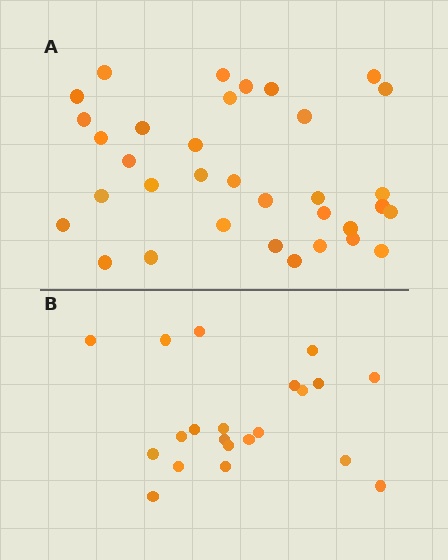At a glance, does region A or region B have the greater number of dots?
Region A (the top region) has more dots.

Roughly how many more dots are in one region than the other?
Region A has approximately 15 more dots than region B.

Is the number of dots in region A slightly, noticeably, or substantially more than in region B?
Region A has substantially more. The ratio is roughly 1.6 to 1.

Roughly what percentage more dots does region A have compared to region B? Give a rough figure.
About 60% more.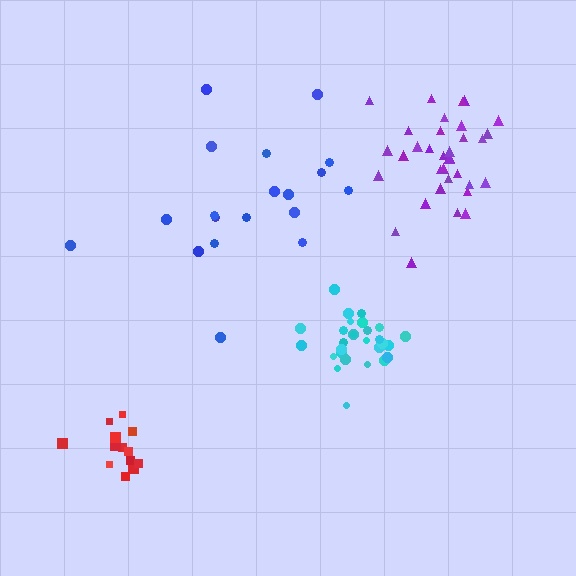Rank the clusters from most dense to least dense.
cyan, purple, red, blue.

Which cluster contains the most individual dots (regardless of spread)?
Purple (35).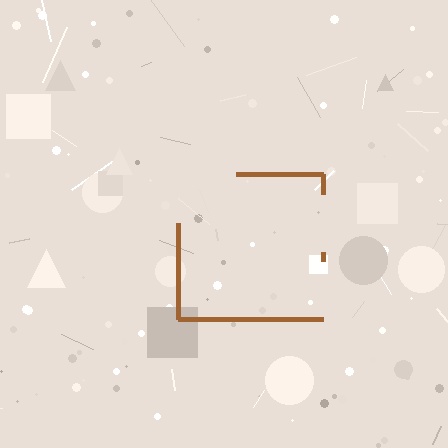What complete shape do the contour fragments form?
The contour fragments form a square.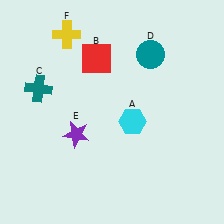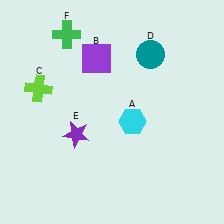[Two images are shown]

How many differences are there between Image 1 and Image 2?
There are 3 differences between the two images.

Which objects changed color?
B changed from red to purple. C changed from teal to lime. F changed from yellow to green.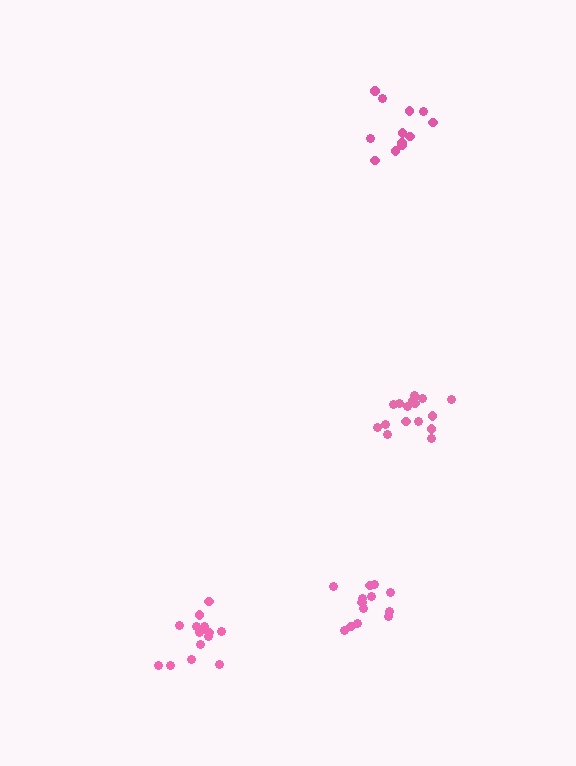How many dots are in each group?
Group 1: 14 dots, Group 2: 16 dots, Group 3: 13 dots, Group 4: 12 dots (55 total).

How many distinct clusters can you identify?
There are 4 distinct clusters.